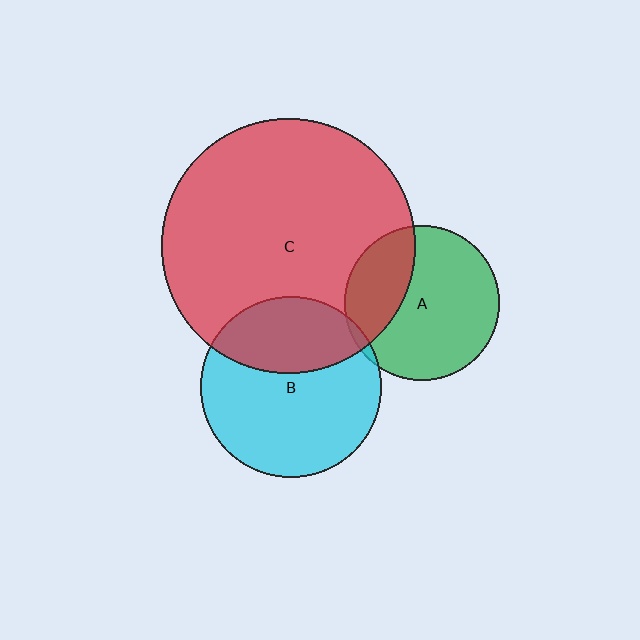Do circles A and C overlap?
Yes.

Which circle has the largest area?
Circle C (red).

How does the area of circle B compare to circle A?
Approximately 1.4 times.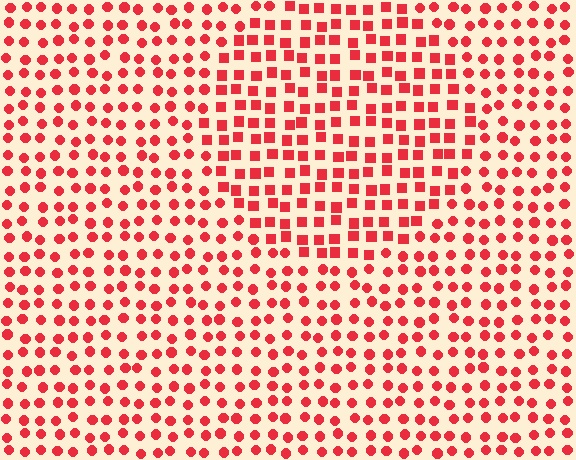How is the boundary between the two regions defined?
The boundary is defined by a change in element shape: squares inside vs. circles outside. All elements share the same color and spacing.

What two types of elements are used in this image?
The image uses squares inside the circle region and circles outside it.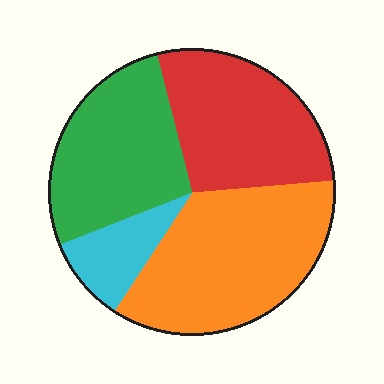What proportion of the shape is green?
Green takes up about one quarter (1/4) of the shape.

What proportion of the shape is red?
Red takes up between a quarter and a half of the shape.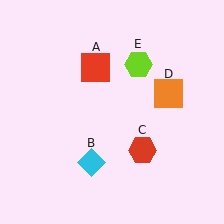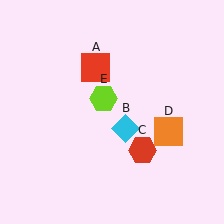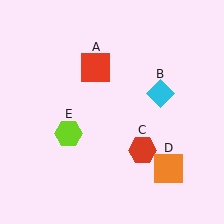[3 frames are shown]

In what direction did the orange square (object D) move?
The orange square (object D) moved down.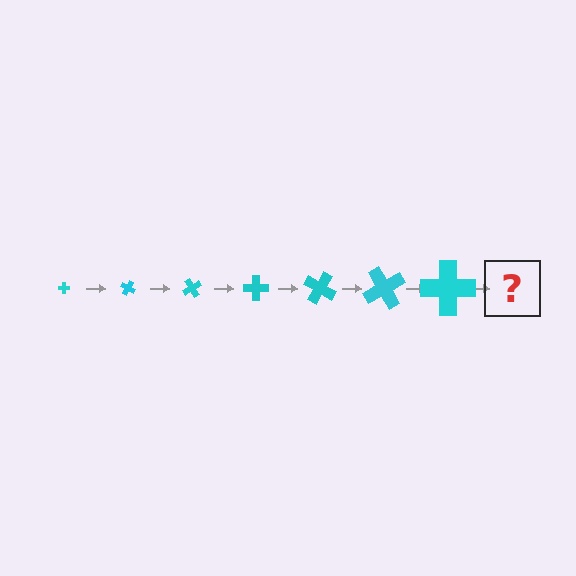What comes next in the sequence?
The next element should be a cross, larger than the previous one and rotated 210 degrees from the start.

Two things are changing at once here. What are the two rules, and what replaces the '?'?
The two rules are that the cross grows larger each step and it rotates 30 degrees each step. The '?' should be a cross, larger than the previous one and rotated 210 degrees from the start.